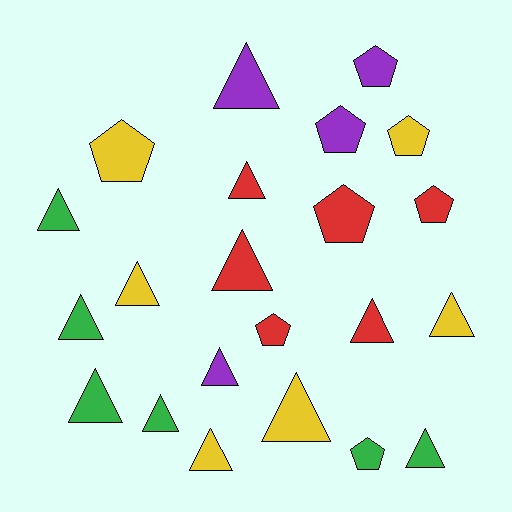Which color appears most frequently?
Green, with 6 objects.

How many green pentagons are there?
There is 1 green pentagon.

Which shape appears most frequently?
Triangle, with 14 objects.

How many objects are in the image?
There are 22 objects.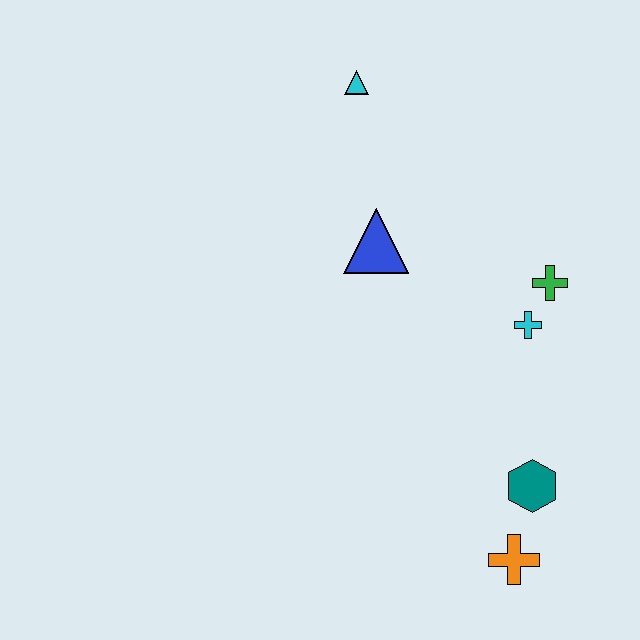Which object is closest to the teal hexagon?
The orange cross is closest to the teal hexagon.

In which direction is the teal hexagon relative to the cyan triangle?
The teal hexagon is below the cyan triangle.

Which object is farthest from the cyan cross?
The cyan triangle is farthest from the cyan cross.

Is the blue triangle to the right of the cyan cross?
No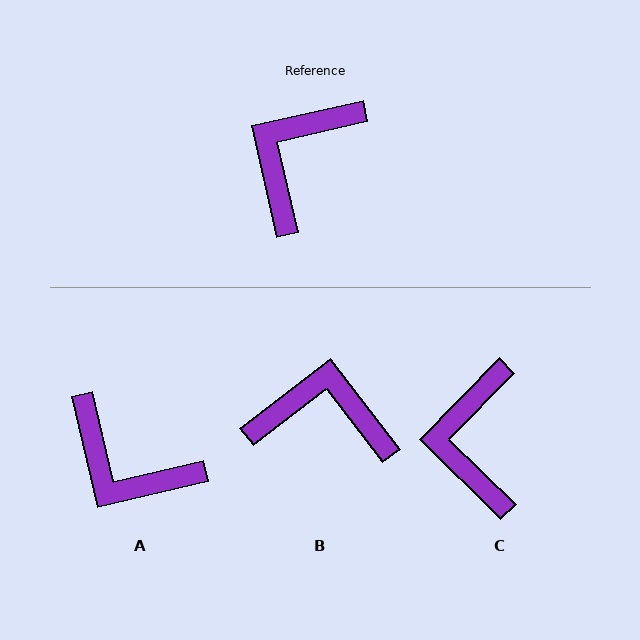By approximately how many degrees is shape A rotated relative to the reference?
Approximately 90 degrees counter-clockwise.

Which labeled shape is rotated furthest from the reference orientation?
A, about 90 degrees away.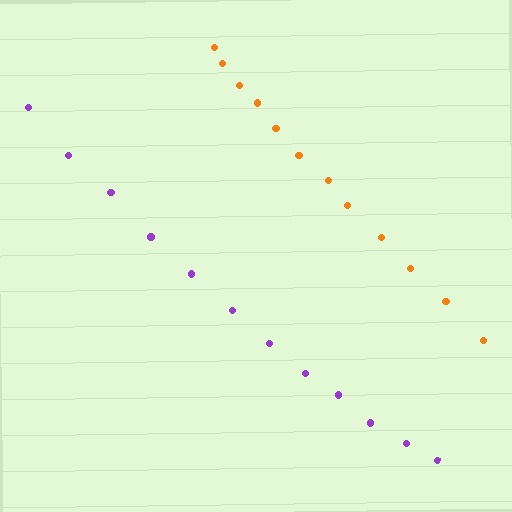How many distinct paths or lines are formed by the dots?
There are 2 distinct paths.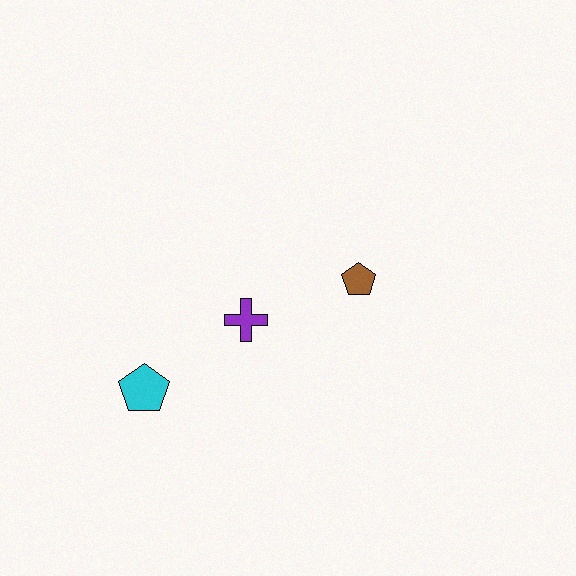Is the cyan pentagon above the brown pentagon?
No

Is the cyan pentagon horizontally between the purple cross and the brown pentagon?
No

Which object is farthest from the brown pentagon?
The cyan pentagon is farthest from the brown pentagon.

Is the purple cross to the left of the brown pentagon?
Yes